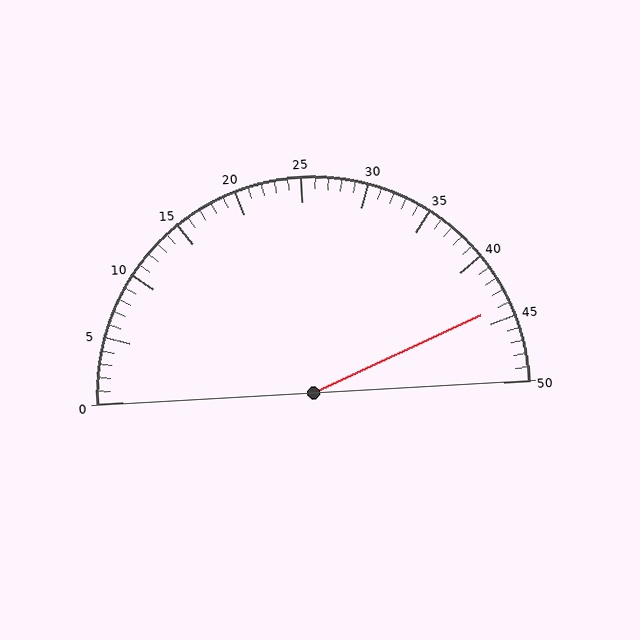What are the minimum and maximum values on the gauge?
The gauge ranges from 0 to 50.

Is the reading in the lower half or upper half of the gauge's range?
The reading is in the upper half of the range (0 to 50).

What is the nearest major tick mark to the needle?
The nearest major tick mark is 45.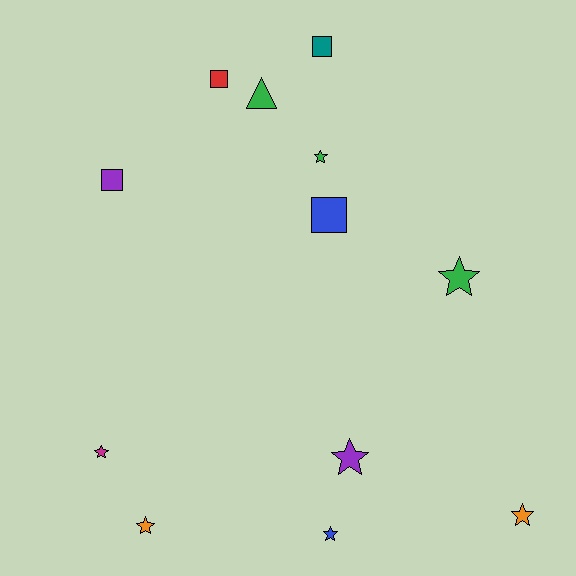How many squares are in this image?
There are 4 squares.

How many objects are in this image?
There are 12 objects.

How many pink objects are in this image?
There are no pink objects.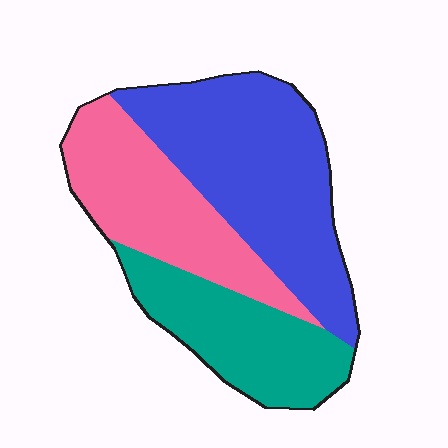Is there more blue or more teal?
Blue.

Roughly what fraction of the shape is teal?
Teal takes up about one quarter (1/4) of the shape.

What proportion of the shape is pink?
Pink covers 30% of the shape.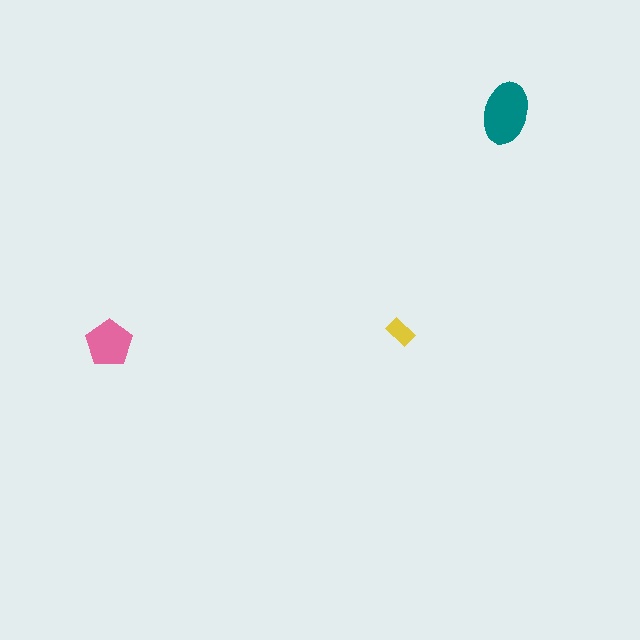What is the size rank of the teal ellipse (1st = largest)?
1st.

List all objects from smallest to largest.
The yellow rectangle, the pink pentagon, the teal ellipse.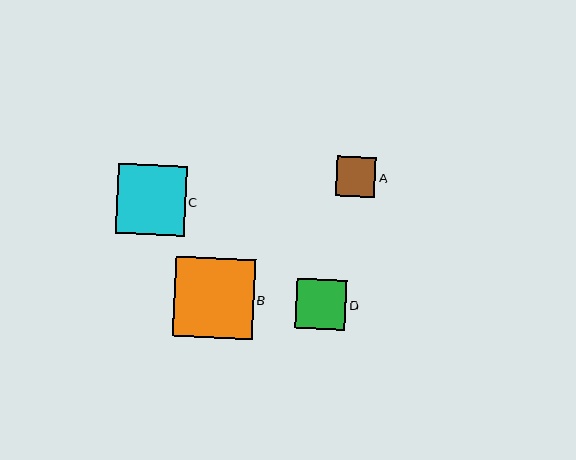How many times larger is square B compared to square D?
Square B is approximately 1.6 times the size of square D.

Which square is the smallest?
Square A is the smallest with a size of approximately 40 pixels.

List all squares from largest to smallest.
From largest to smallest: B, C, D, A.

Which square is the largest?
Square B is the largest with a size of approximately 80 pixels.